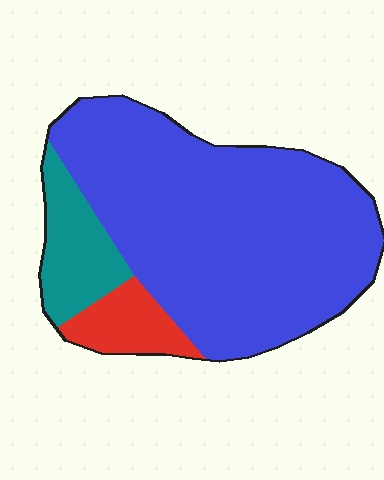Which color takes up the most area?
Blue, at roughly 75%.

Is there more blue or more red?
Blue.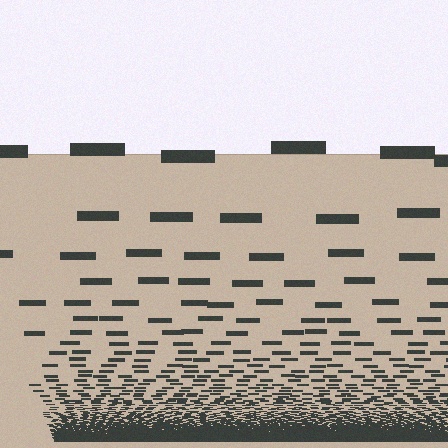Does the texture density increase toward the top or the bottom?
Density increases toward the bottom.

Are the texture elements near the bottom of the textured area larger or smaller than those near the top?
Smaller. The gradient is inverted — elements near the bottom are smaller and denser.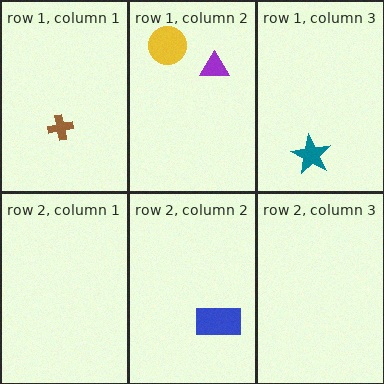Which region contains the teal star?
The row 1, column 3 region.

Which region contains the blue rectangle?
The row 2, column 2 region.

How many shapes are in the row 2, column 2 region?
1.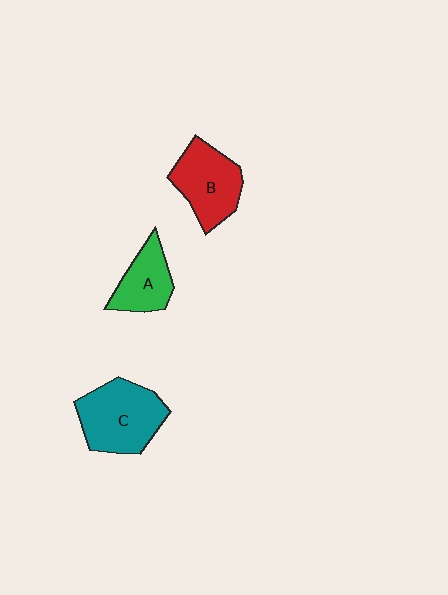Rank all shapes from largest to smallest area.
From largest to smallest: C (teal), B (red), A (green).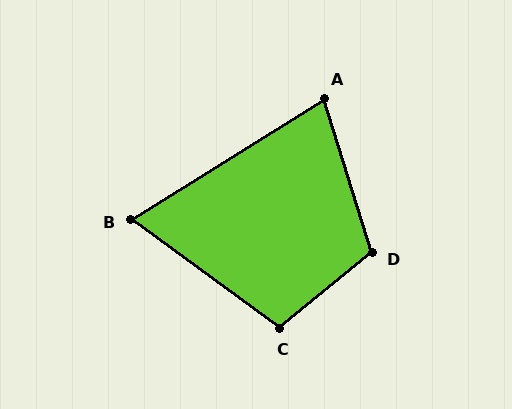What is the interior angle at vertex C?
Approximately 105 degrees (obtuse).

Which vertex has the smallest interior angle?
B, at approximately 68 degrees.